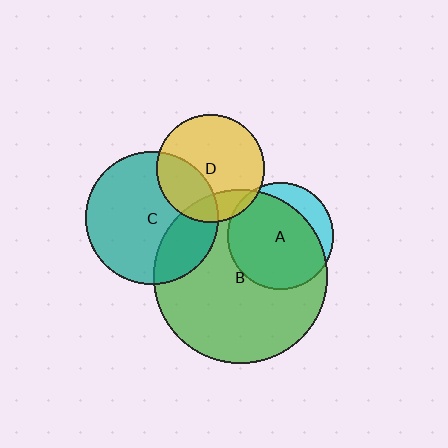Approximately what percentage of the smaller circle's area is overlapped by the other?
Approximately 30%.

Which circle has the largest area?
Circle B (green).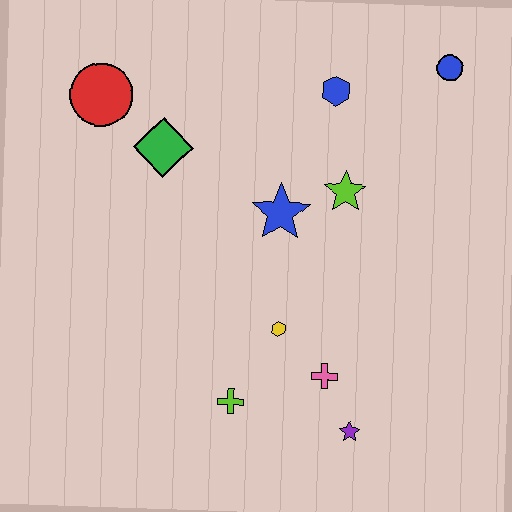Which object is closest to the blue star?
The lime star is closest to the blue star.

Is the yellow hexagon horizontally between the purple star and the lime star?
No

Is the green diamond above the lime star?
Yes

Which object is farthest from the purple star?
The red circle is farthest from the purple star.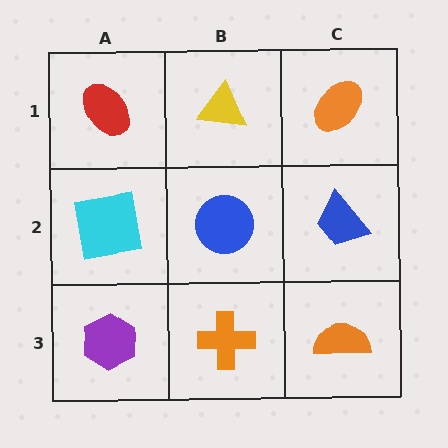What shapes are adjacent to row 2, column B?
A yellow triangle (row 1, column B), an orange cross (row 3, column B), a cyan square (row 2, column A), a blue trapezoid (row 2, column C).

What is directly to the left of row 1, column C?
A yellow triangle.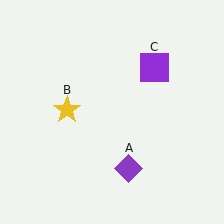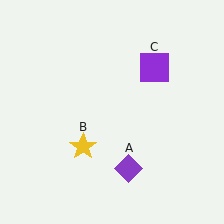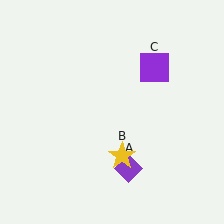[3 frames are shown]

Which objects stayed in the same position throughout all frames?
Purple diamond (object A) and purple square (object C) remained stationary.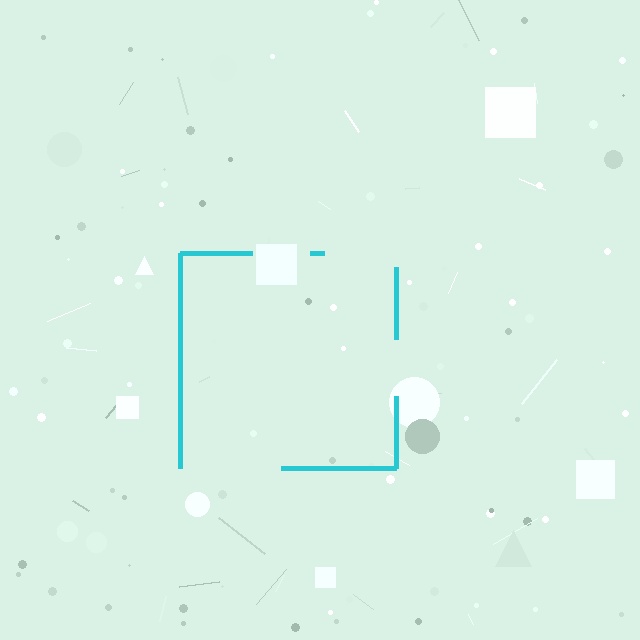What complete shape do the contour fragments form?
The contour fragments form a square.